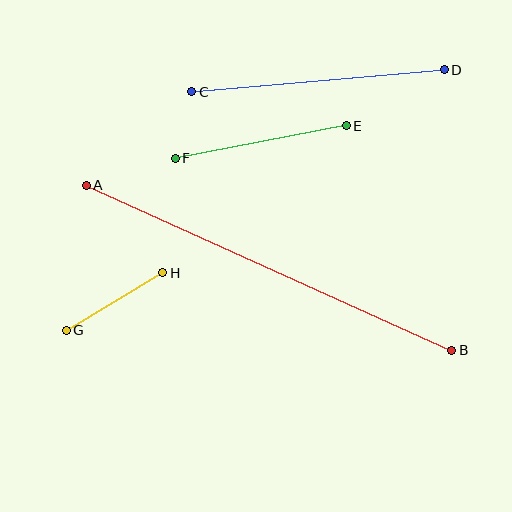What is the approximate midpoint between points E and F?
The midpoint is at approximately (261, 142) pixels.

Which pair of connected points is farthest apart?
Points A and B are farthest apart.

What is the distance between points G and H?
The distance is approximately 112 pixels.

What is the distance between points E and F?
The distance is approximately 174 pixels.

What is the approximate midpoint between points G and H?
The midpoint is at approximately (115, 302) pixels.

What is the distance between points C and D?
The distance is approximately 253 pixels.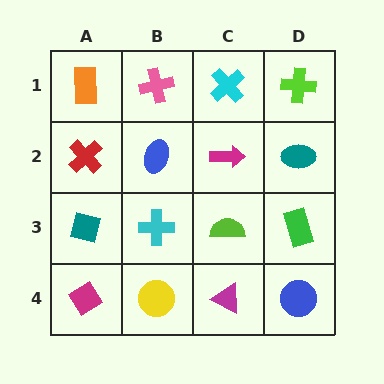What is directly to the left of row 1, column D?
A cyan cross.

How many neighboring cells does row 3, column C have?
4.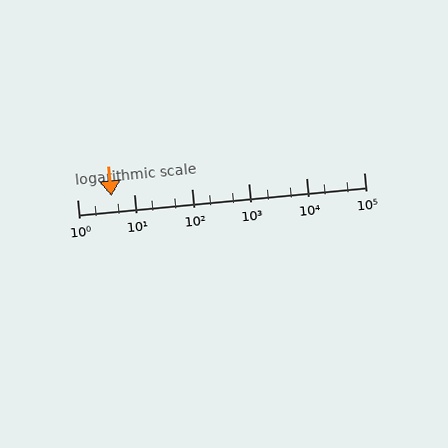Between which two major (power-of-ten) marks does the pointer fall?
The pointer is between 1 and 10.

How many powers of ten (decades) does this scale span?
The scale spans 5 decades, from 1 to 100000.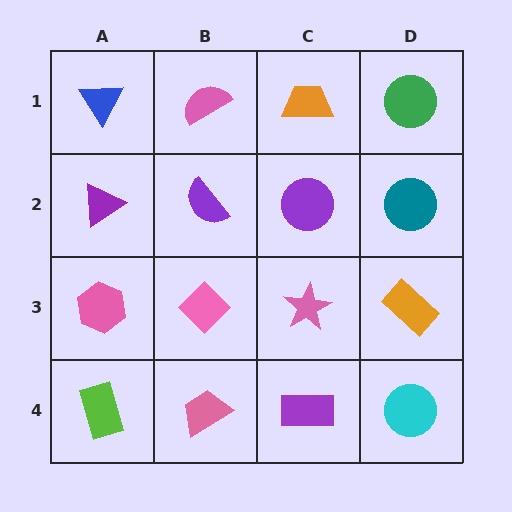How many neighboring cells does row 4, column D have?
2.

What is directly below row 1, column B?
A purple semicircle.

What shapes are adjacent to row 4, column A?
A pink hexagon (row 3, column A), a pink trapezoid (row 4, column B).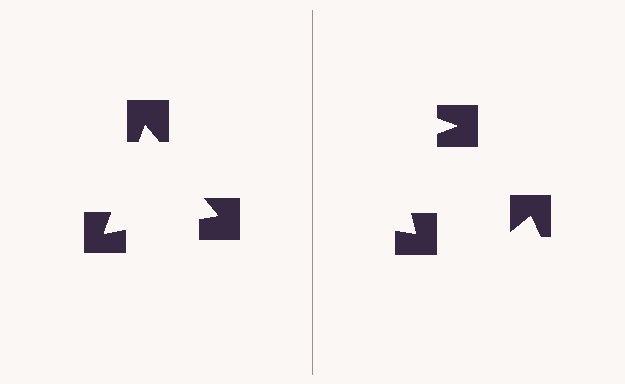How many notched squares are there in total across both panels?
6 — 3 on each side.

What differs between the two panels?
The notched squares are positioned identically on both sides; only the wedge orientations differ. On the left they align to a triangle; on the right they are misaligned.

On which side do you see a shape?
An illusory triangle appears on the left side. On the right side the wedge cuts are rotated, so no coherent shape forms.